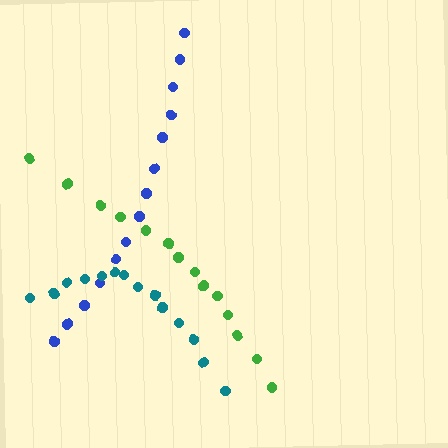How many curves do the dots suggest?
There are 3 distinct paths.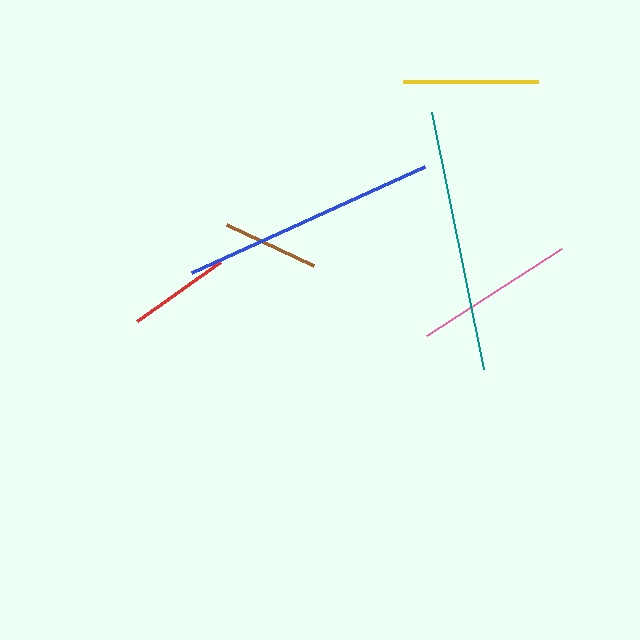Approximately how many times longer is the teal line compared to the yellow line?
The teal line is approximately 1.9 times the length of the yellow line.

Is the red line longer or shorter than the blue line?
The blue line is longer than the red line.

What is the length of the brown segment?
The brown segment is approximately 97 pixels long.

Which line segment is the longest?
The teal line is the longest at approximately 263 pixels.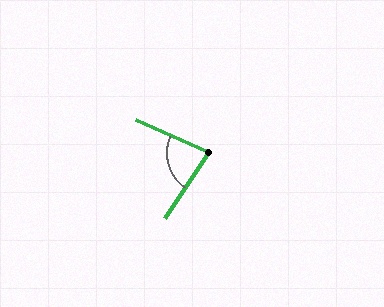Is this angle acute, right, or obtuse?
It is acute.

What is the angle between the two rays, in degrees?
Approximately 80 degrees.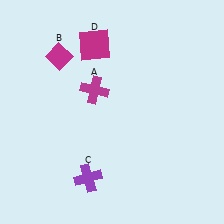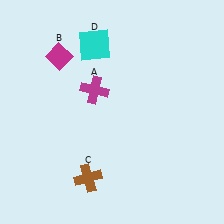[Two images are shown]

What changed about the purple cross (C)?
In Image 1, C is purple. In Image 2, it changed to brown.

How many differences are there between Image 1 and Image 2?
There are 2 differences between the two images.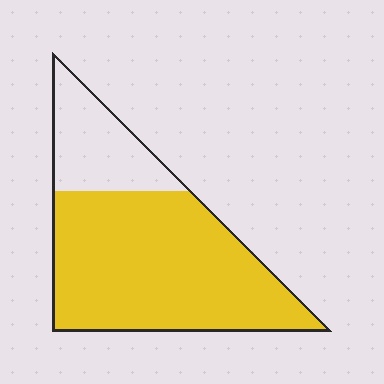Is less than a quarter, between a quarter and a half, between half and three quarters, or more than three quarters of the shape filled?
More than three quarters.